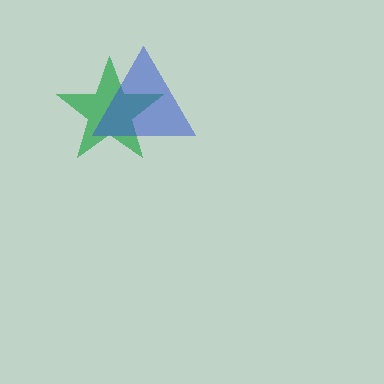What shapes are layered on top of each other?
The layered shapes are: a green star, a blue triangle.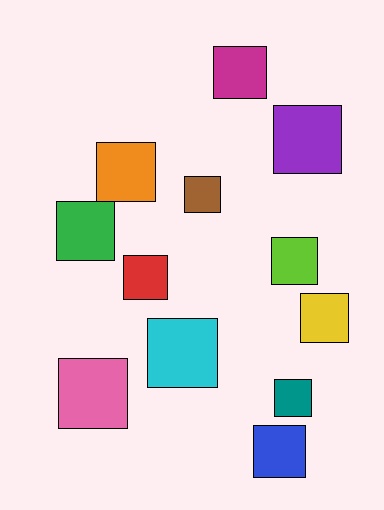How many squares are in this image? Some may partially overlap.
There are 12 squares.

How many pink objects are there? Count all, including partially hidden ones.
There is 1 pink object.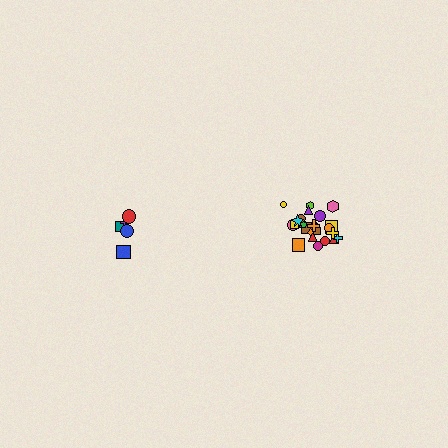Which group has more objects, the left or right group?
The right group.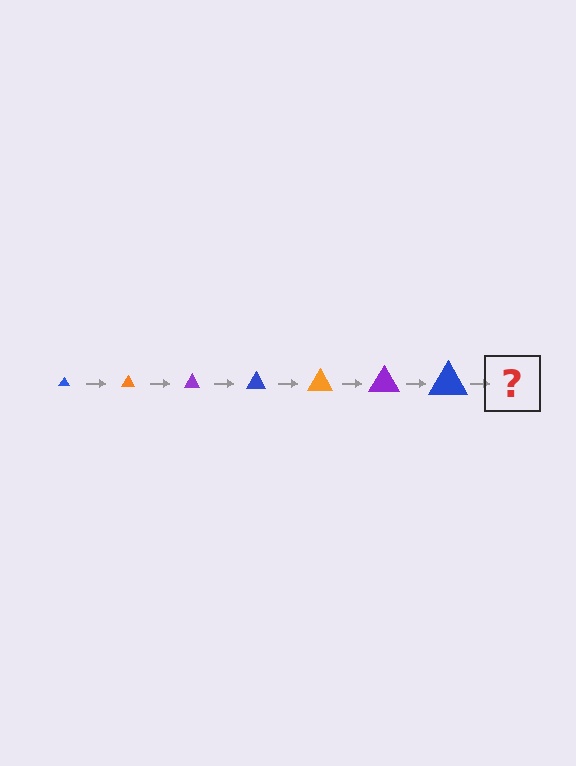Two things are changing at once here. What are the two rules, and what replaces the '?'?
The two rules are that the triangle grows larger each step and the color cycles through blue, orange, and purple. The '?' should be an orange triangle, larger than the previous one.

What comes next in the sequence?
The next element should be an orange triangle, larger than the previous one.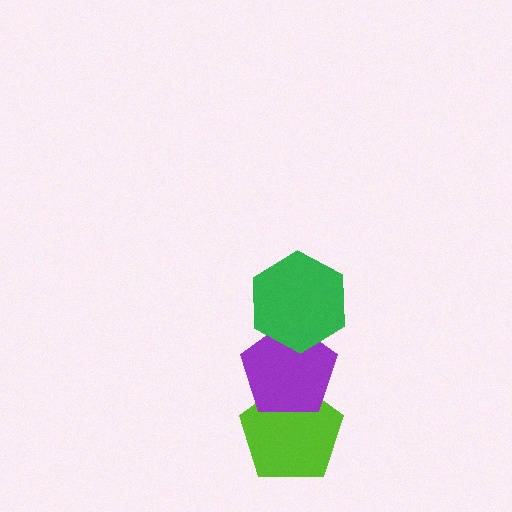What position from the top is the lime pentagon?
The lime pentagon is 3rd from the top.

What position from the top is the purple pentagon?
The purple pentagon is 2nd from the top.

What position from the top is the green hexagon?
The green hexagon is 1st from the top.